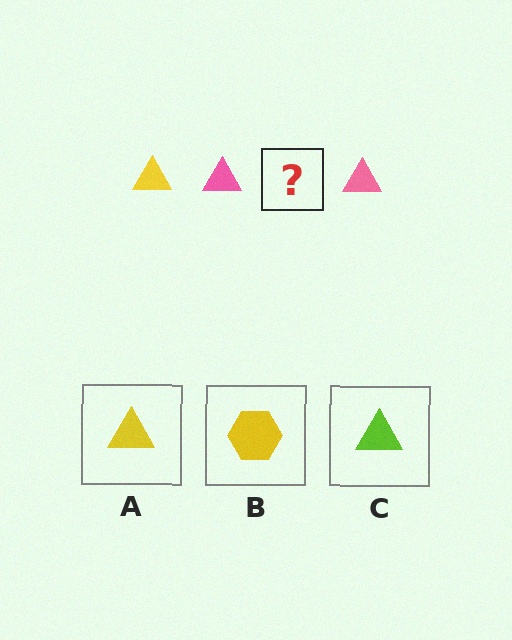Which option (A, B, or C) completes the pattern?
A.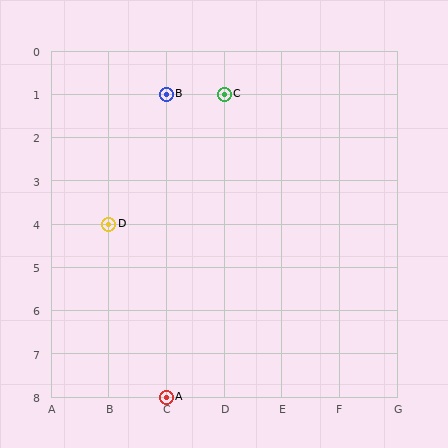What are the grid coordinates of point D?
Point D is at grid coordinates (B, 4).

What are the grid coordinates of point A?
Point A is at grid coordinates (C, 8).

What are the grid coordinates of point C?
Point C is at grid coordinates (D, 1).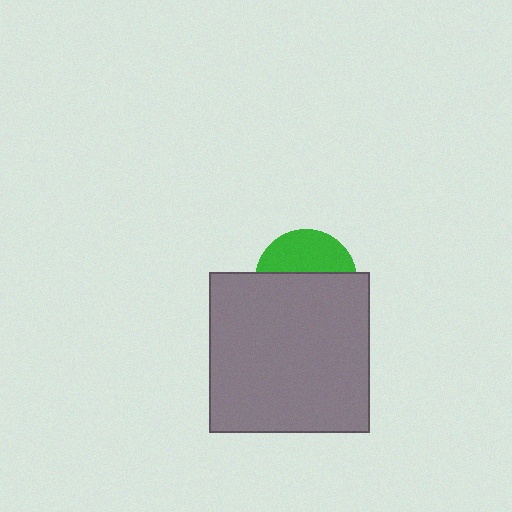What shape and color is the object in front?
The object in front is a gray square.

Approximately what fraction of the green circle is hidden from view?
Roughly 61% of the green circle is hidden behind the gray square.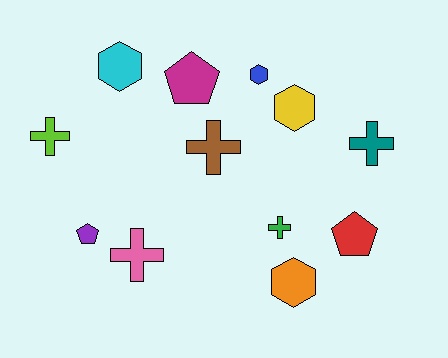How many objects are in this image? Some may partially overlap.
There are 12 objects.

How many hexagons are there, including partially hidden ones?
There are 4 hexagons.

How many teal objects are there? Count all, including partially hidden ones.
There is 1 teal object.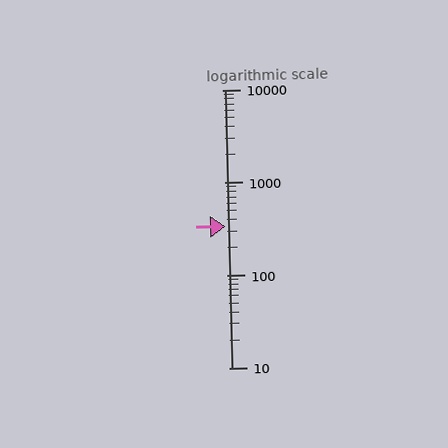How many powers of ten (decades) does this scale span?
The scale spans 3 decades, from 10 to 10000.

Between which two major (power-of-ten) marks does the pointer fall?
The pointer is between 100 and 1000.